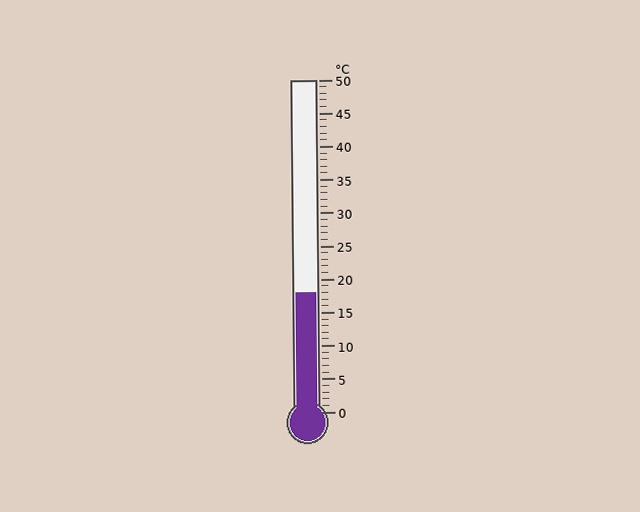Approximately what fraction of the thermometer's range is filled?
The thermometer is filled to approximately 35% of its range.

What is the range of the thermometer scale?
The thermometer scale ranges from 0°C to 50°C.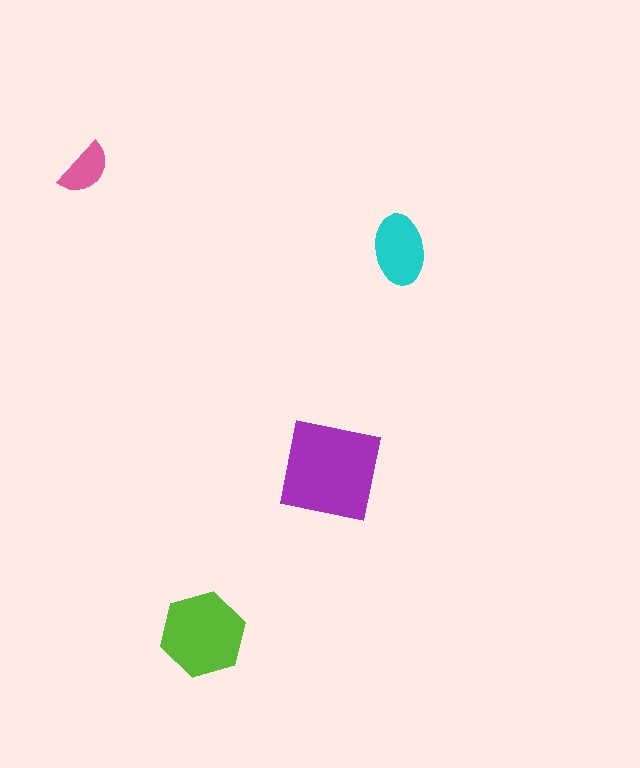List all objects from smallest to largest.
The pink semicircle, the cyan ellipse, the lime hexagon, the purple square.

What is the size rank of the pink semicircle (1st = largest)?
4th.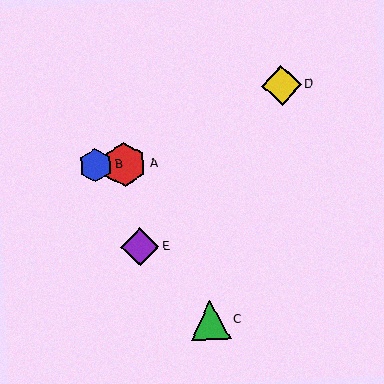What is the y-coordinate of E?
Object E is at y≈247.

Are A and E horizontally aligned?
No, A is at y≈164 and E is at y≈247.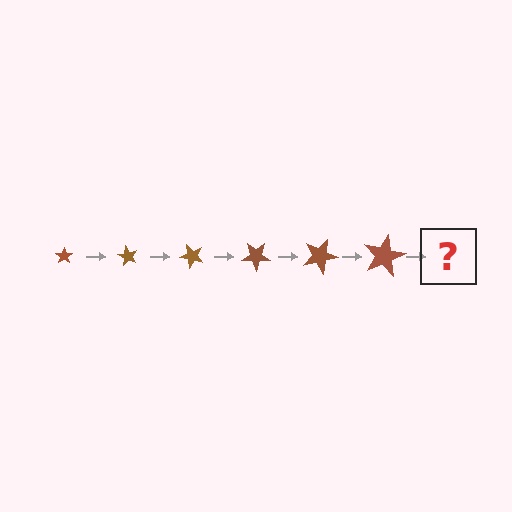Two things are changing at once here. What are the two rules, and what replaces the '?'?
The two rules are that the star grows larger each step and it rotates 60 degrees each step. The '?' should be a star, larger than the previous one and rotated 360 degrees from the start.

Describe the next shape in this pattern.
It should be a star, larger than the previous one and rotated 360 degrees from the start.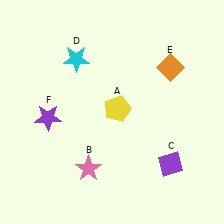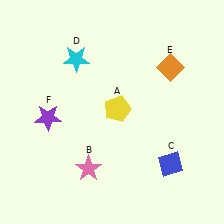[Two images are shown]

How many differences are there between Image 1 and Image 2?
There is 1 difference between the two images.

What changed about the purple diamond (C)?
In Image 1, C is purple. In Image 2, it changed to blue.